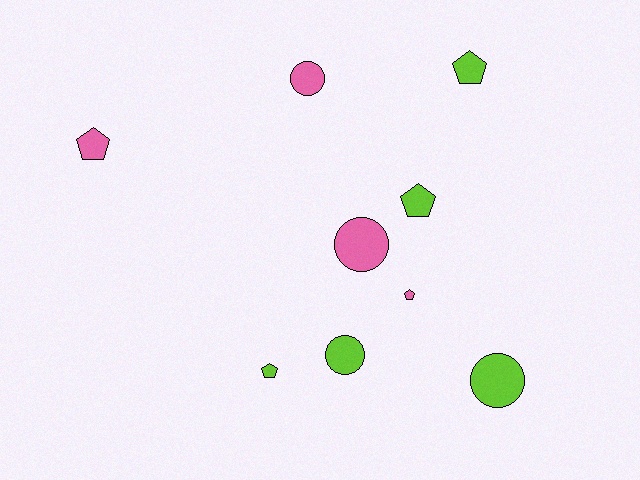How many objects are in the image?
There are 9 objects.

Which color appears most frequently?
Lime, with 5 objects.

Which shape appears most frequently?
Pentagon, with 5 objects.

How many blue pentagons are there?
There are no blue pentagons.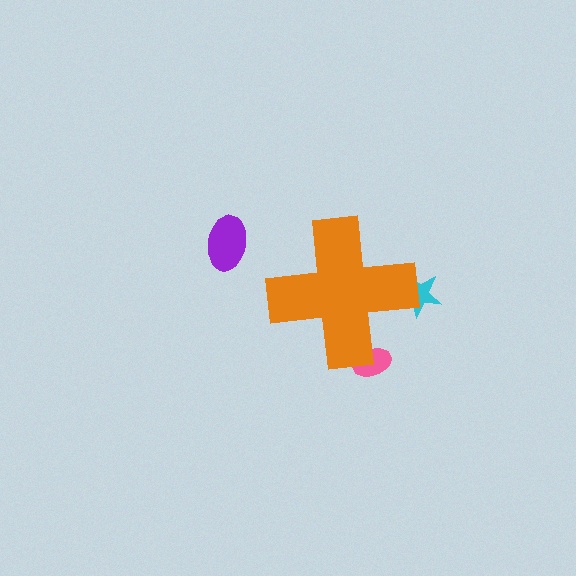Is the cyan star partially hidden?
Yes, the cyan star is partially hidden behind the orange cross.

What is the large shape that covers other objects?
An orange cross.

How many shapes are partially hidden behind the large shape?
2 shapes are partially hidden.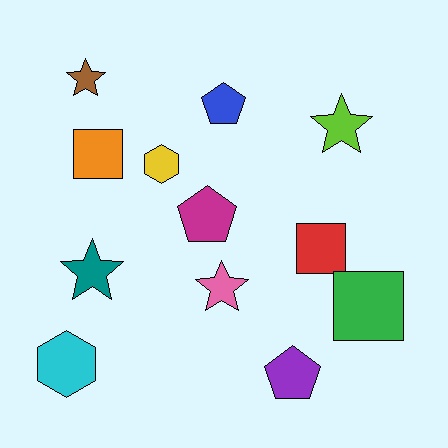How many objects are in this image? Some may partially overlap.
There are 12 objects.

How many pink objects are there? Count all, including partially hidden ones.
There is 1 pink object.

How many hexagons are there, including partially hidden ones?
There are 2 hexagons.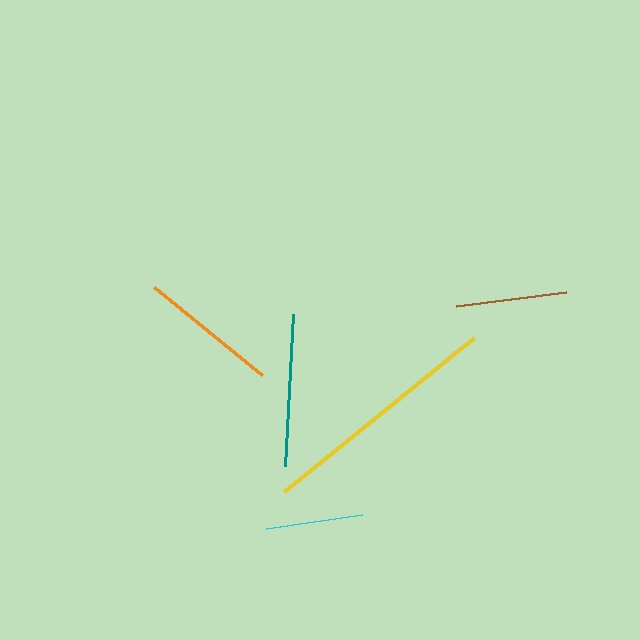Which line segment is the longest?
The yellow line is the longest at approximately 244 pixels.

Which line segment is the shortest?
The cyan line is the shortest at approximately 97 pixels.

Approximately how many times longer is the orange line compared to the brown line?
The orange line is approximately 1.3 times the length of the brown line.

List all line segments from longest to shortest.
From longest to shortest: yellow, teal, orange, brown, cyan.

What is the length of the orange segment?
The orange segment is approximately 140 pixels long.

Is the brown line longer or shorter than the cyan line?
The brown line is longer than the cyan line.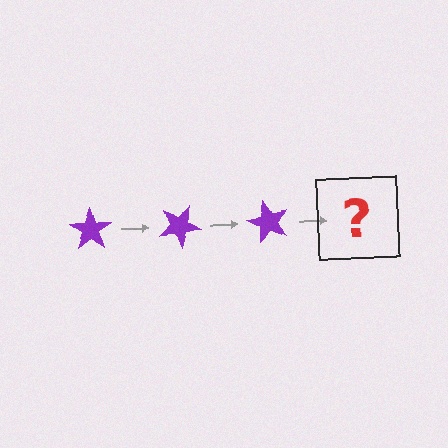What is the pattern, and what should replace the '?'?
The pattern is that the star rotates 30 degrees each step. The '?' should be a purple star rotated 90 degrees.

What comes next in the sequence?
The next element should be a purple star rotated 90 degrees.